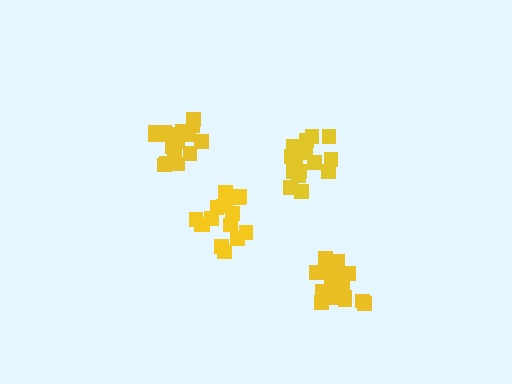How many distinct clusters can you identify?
There are 4 distinct clusters.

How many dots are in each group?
Group 1: 16 dots, Group 2: 19 dots, Group 3: 18 dots, Group 4: 20 dots (73 total).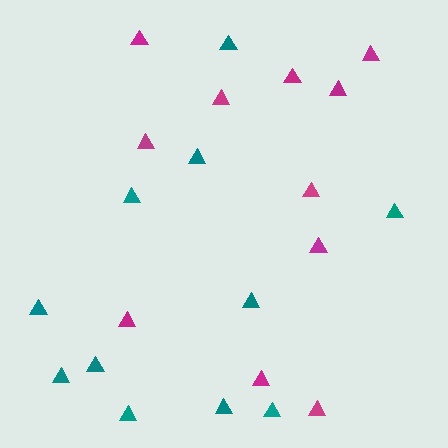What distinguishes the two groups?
There are 2 groups: one group of magenta triangles (11) and one group of teal triangles (11).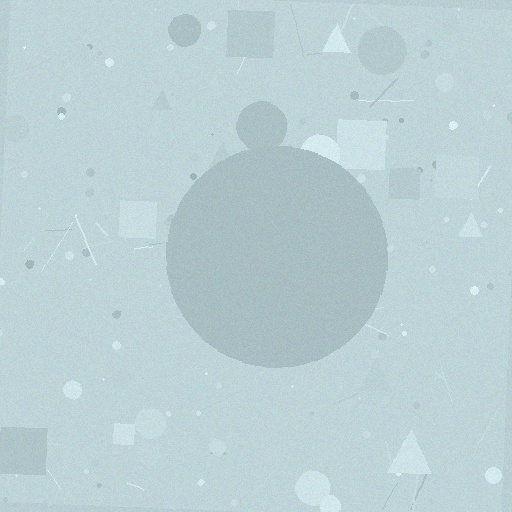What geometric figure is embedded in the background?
A circle is embedded in the background.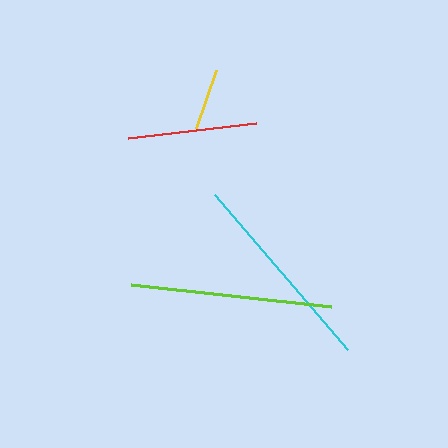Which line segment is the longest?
The cyan line is the longest at approximately 203 pixels.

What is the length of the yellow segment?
The yellow segment is approximately 62 pixels long.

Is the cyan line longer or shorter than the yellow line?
The cyan line is longer than the yellow line.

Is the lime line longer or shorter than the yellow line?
The lime line is longer than the yellow line.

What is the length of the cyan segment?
The cyan segment is approximately 203 pixels long.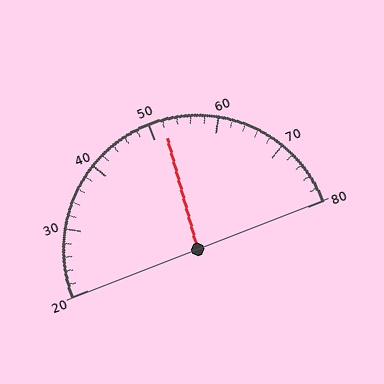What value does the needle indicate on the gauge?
The needle indicates approximately 52.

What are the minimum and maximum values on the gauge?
The gauge ranges from 20 to 80.